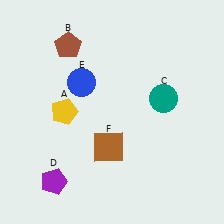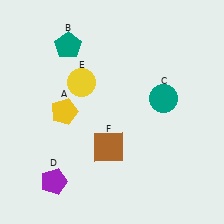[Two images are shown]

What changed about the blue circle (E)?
In Image 1, E is blue. In Image 2, it changed to yellow.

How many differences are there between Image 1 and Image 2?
There are 2 differences between the two images.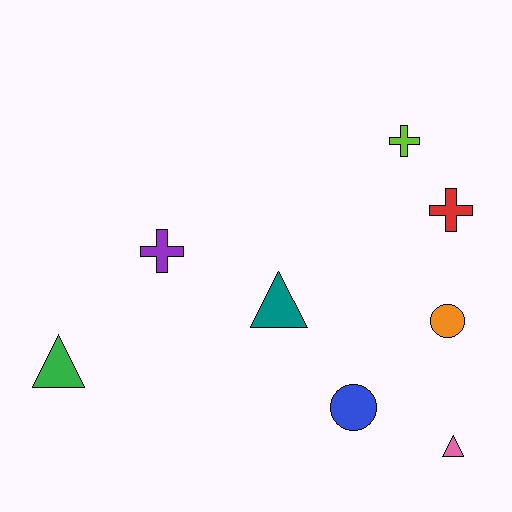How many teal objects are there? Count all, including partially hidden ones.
There is 1 teal object.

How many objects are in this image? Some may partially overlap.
There are 8 objects.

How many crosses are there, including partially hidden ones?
There are 3 crosses.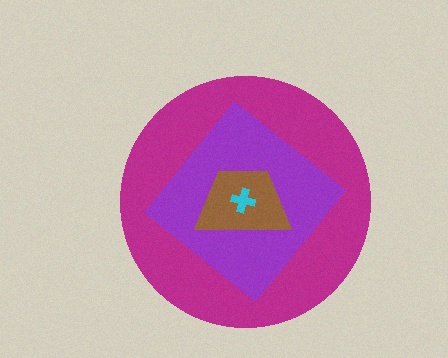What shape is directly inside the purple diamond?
The brown trapezoid.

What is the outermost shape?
The magenta circle.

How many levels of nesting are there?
4.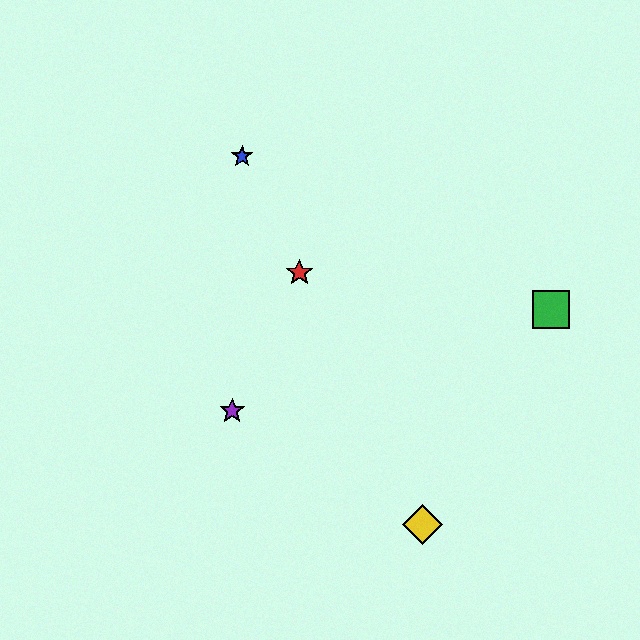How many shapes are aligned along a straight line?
3 shapes (the red star, the blue star, the yellow diamond) are aligned along a straight line.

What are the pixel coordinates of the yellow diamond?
The yellow diamond is at (423, 524).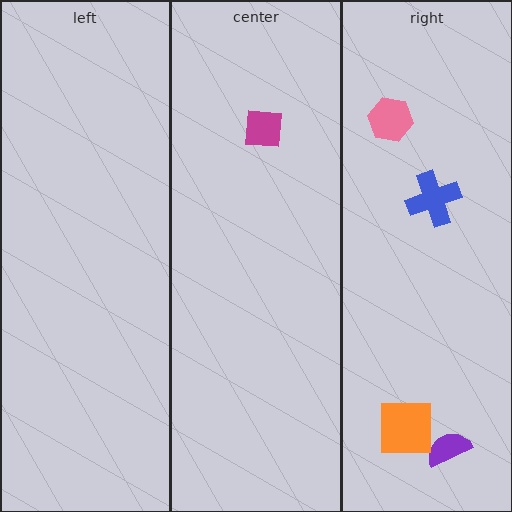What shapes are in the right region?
The purple semicircle, the blue cross, the orange square, the pink hexagon.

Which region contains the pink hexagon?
The right region.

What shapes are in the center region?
The magenta square.